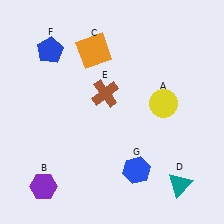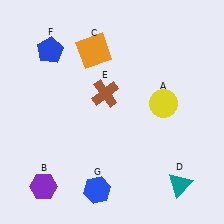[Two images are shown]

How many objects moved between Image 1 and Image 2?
1 object moved between the two images.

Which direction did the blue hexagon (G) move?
The blue hexagon (G) moved left.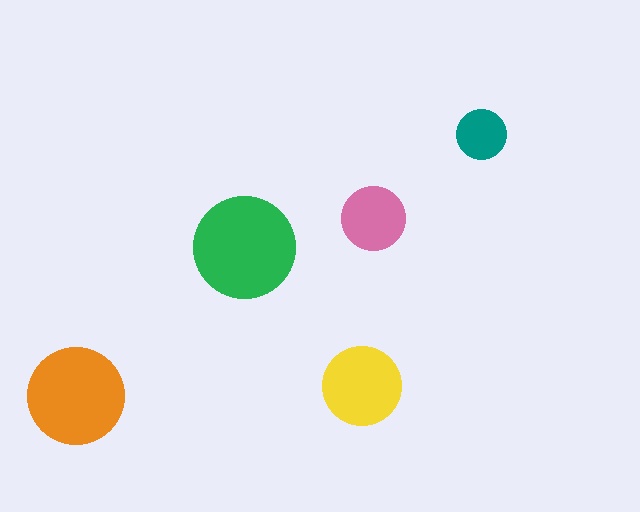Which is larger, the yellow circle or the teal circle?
The yellow one.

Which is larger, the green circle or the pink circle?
The green one.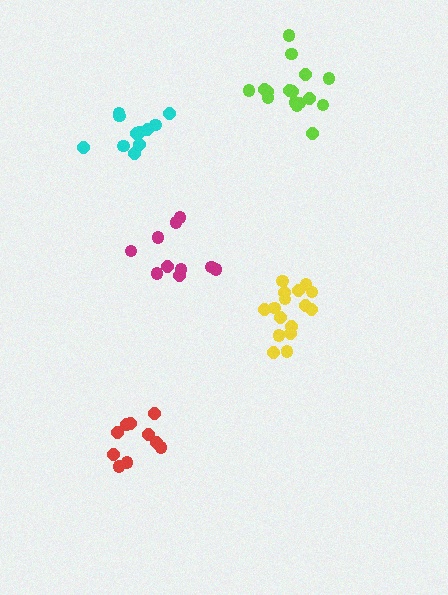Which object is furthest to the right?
The yellow cluster is rightmost.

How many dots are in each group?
Group 1: 11 dots, Group 2: 10 dots, Group 3: 10 dots, Group 4: 16 dots, Group 5: 16 dots (63 total).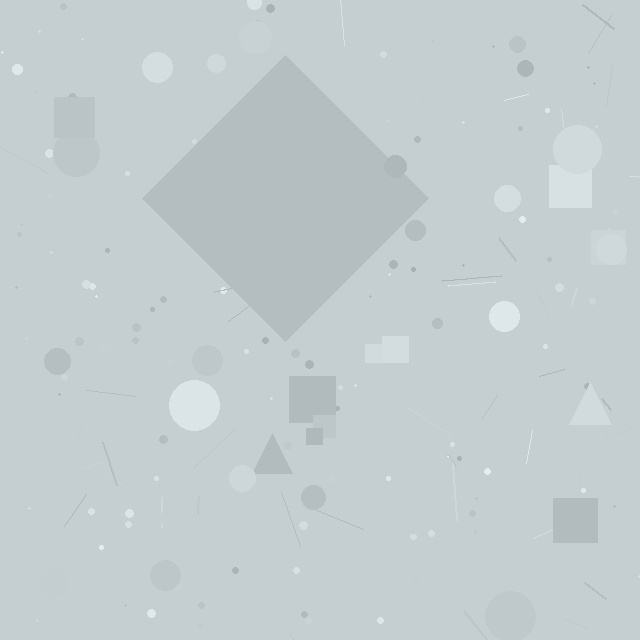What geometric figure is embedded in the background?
A diamond is embedded in the background.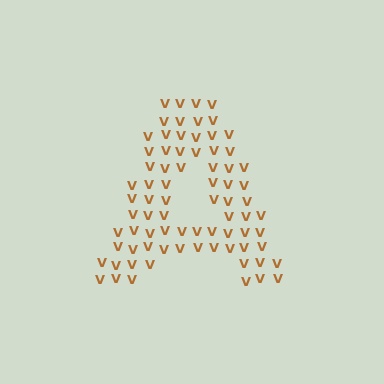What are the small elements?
The small elements are letter V's.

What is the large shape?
The large shape is the letter A.